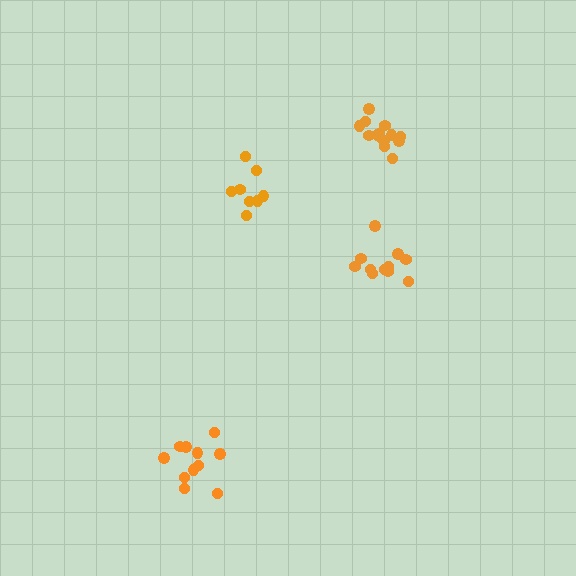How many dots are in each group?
Group 1: 8 dots, Group 2: 11 dots, Group 3: 14 dots, Group 4: 12 dots (45 total).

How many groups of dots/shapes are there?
There are 4 groups.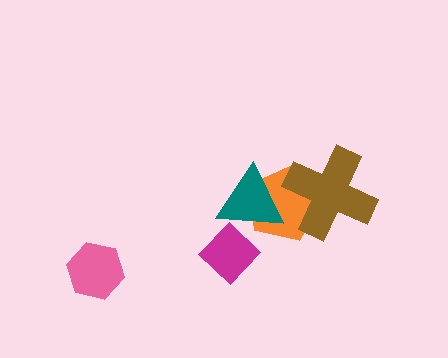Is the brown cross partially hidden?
No, no other shape covers it.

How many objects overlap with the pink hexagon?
0 objects overlap with the pink hexagon.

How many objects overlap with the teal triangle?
2 objects overlap with the teal triangle.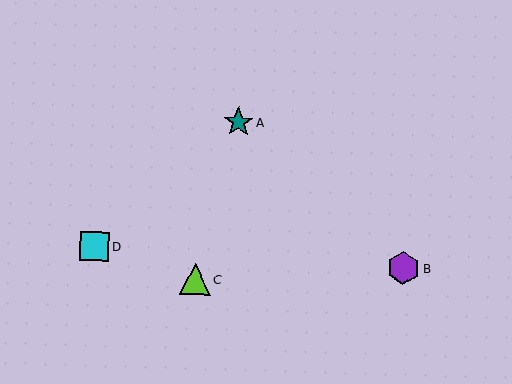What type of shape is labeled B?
Shape B is a purple hexagon.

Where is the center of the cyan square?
The center of the cyan square is at (95, 246).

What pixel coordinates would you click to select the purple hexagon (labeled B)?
Click at (403, 268) to select the purple hexagon B.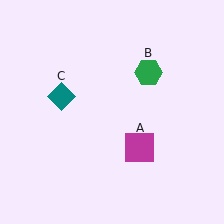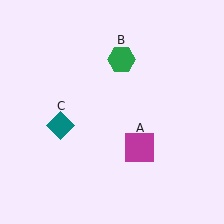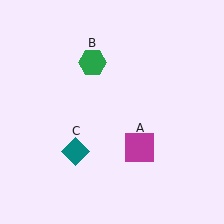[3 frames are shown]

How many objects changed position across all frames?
2 objects changed position: green hexagon (object B), teal diamond (object C).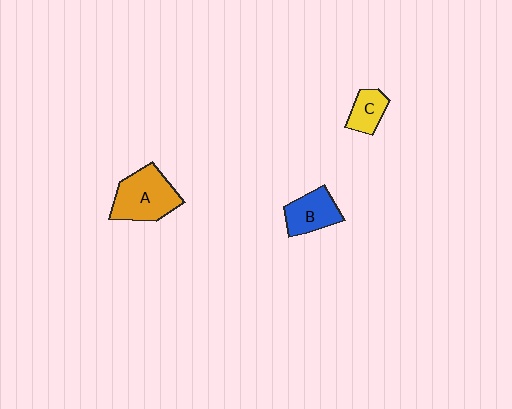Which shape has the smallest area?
Shape C (yellow).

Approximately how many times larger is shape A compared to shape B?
Approximately 1.5 times.